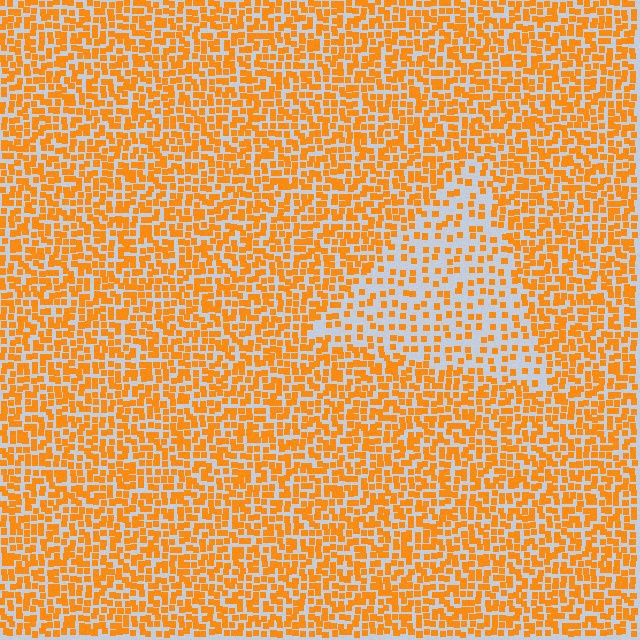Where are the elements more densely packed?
The elements are more densely packed outside the triangle boundary.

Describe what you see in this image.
The image contains small orange elements arranged at two different densities. A triangle-shaped region is visible where the elements are less densely packed than the surrounding area.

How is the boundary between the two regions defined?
The boundary is defined by a change in element density (approximately 2.1x ratio). All elements are the same color, size, and shape.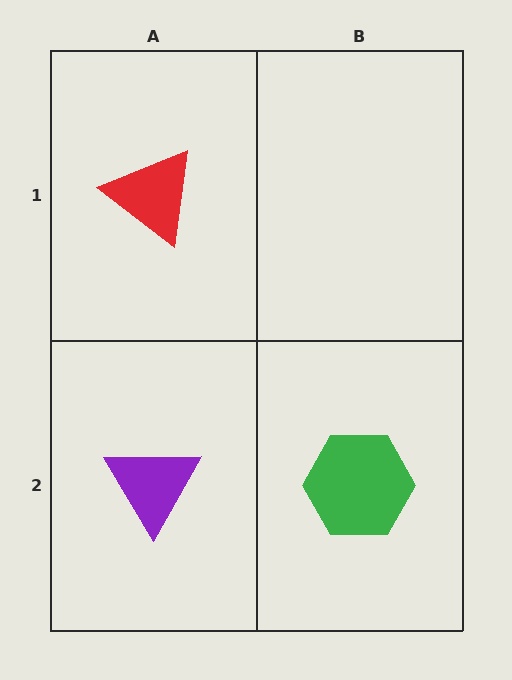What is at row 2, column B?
A green hexagon.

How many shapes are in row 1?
1 shape.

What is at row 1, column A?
A red triangle.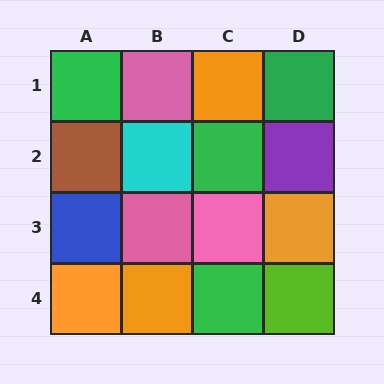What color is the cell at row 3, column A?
Blue.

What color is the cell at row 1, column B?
Pink.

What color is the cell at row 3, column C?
Pink.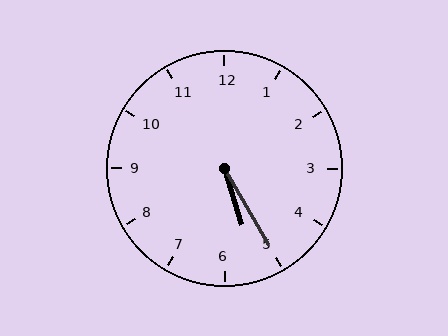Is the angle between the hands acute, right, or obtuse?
It is acute.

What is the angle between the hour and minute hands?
Approximately 12 degrees.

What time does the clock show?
5:25.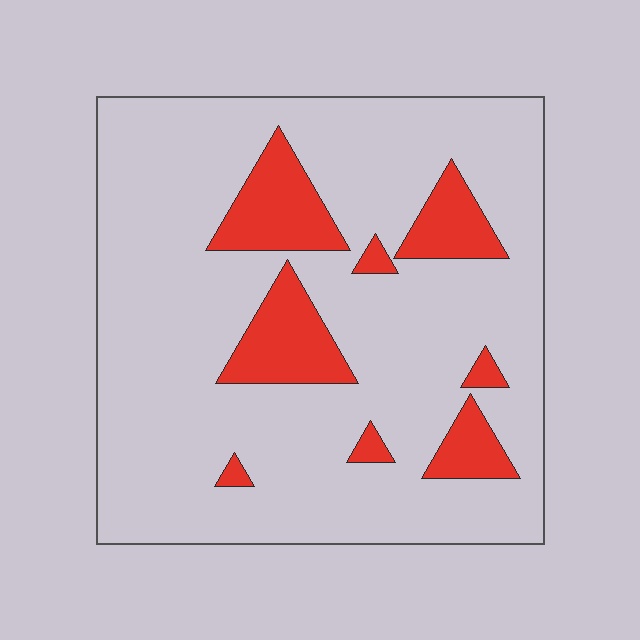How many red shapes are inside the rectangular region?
8.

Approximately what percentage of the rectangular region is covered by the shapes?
Approximately 15%.